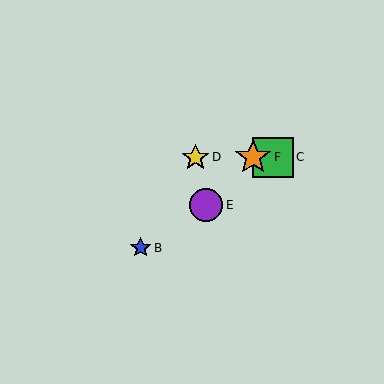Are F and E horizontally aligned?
No, F is at y≈157 and E is at y≈205.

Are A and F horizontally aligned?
Yes, both are at y≈157.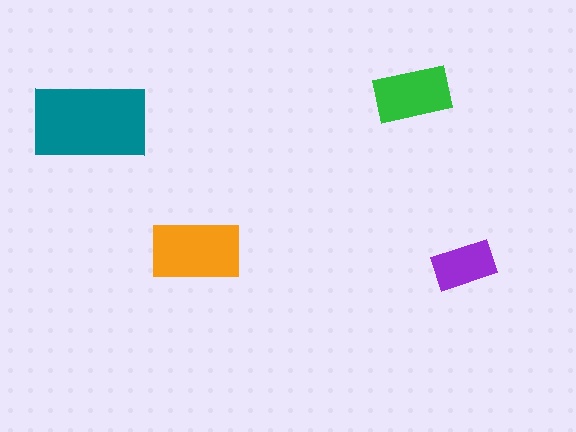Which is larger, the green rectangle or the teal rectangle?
The teal one.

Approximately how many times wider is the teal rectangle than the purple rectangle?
About 2 times wider.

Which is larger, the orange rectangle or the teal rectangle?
The teal one.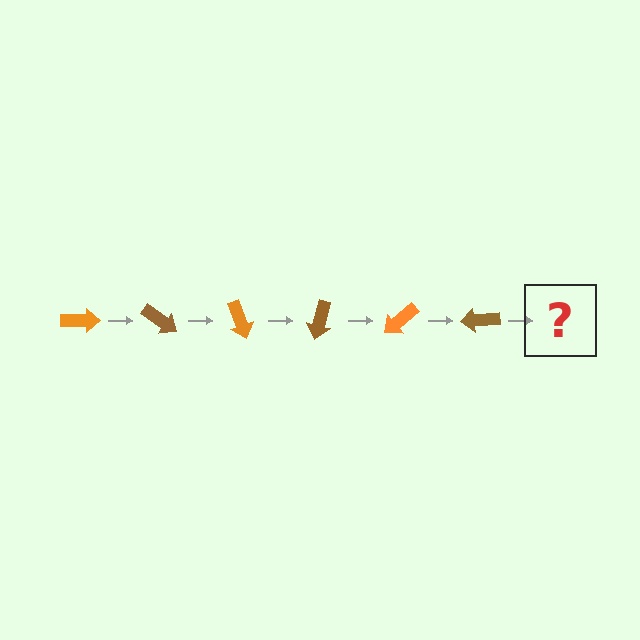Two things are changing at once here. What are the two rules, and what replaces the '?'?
The two rules are that it rotates 35 degrees each step and the color cycles through orange and brown. The '?' should be an orange arrow, rotated 210 degrees from the start.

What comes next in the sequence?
The next element should be an orange arrow, rotated 210 degrees from the start.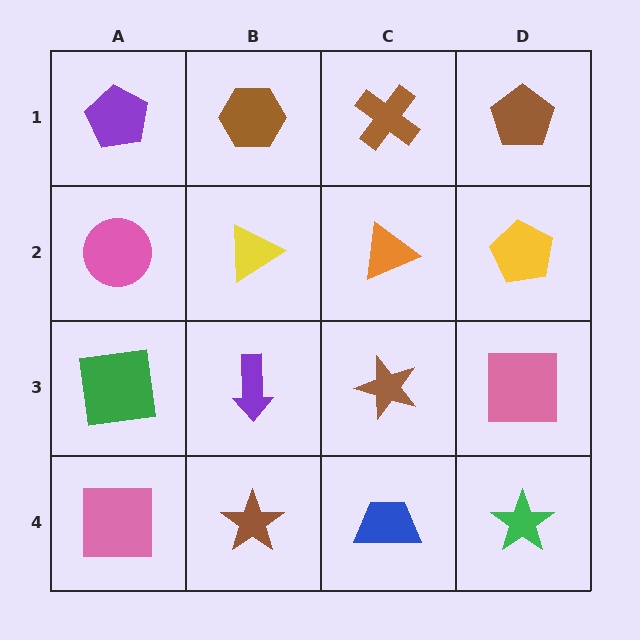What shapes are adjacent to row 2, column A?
A purple pentagon (row 1, column A), a green square (row 3, column A), a yellow triangle (row 2, column B).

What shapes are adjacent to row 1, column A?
A pink circle (row 2, column A), a brown hexagon (row 1, column B).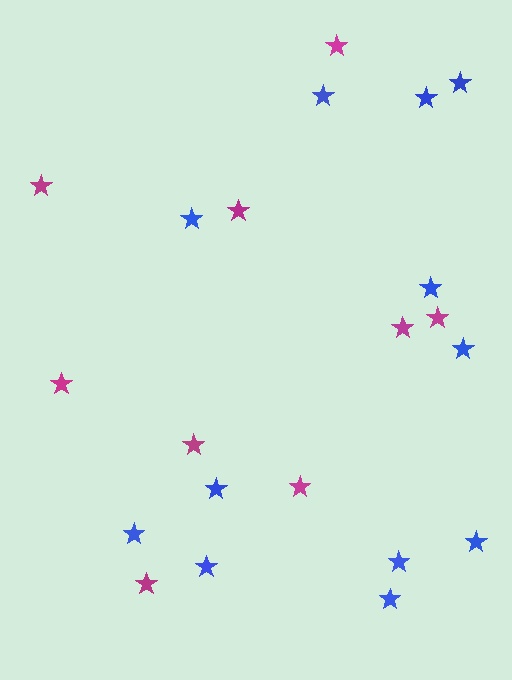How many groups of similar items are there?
There are 2 groups: one group of blue stars (12) and one group of magenta stars (9).